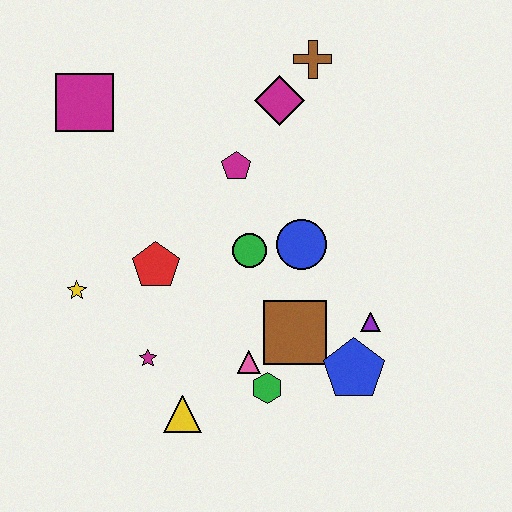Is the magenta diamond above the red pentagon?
Yes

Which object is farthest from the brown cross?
The yellow triangle is farthest from the brown cross.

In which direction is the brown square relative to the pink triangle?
The brown square is to the right of the pink triangle.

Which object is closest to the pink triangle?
The green hexagon is closest to the pink triangle.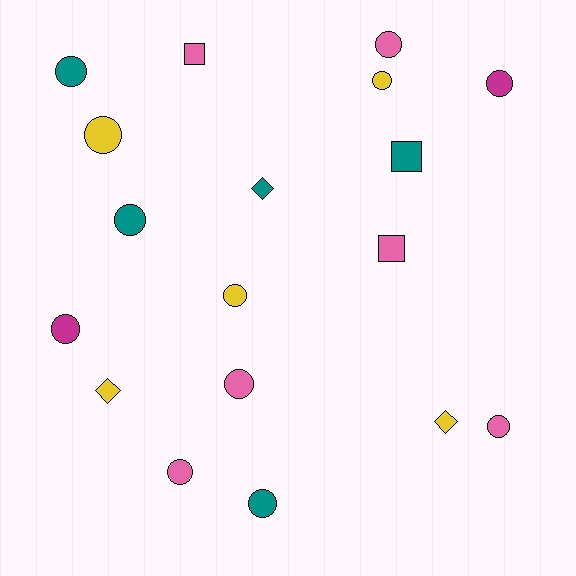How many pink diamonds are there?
There are no pink diamonds.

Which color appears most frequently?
Pink, with 6 objects.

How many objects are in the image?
There are 18 objects.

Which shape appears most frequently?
Circle, with 12 objects.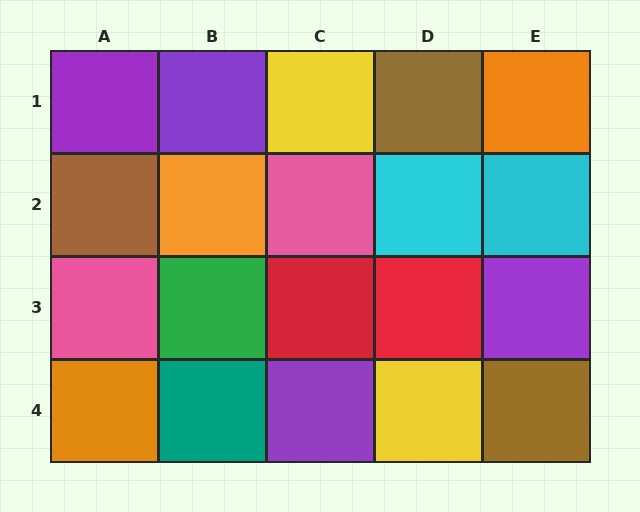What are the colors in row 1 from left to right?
Purple, purple, yellow, brown, orange.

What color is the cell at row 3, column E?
Purple.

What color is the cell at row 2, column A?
Brown.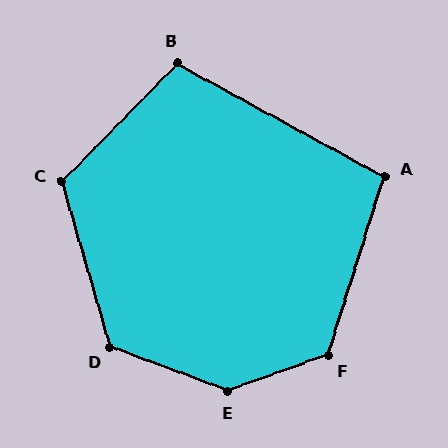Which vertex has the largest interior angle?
E, at approximately 139 degrees.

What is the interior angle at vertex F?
Approximately 127 degrees (obtuse).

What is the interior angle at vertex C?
Approximately 119 degrees (obtuse).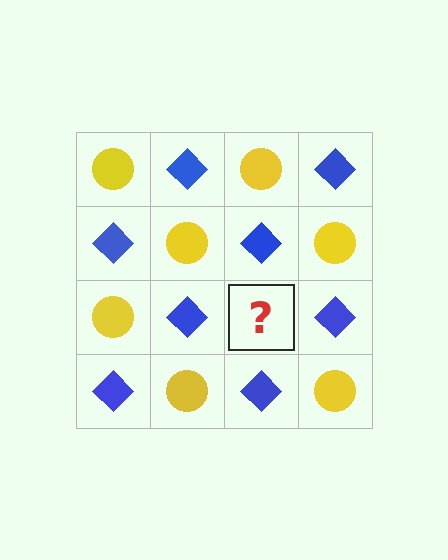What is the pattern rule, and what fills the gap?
The rule is that it alternates yellow circle and blue diamond in a checkerboard pattern. The gap should be filled with a yellow circle.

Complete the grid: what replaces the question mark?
The question mark should be replaced with a yellow circle.